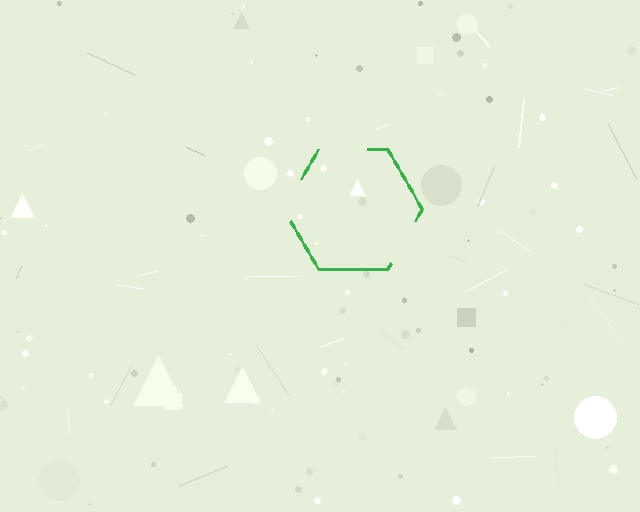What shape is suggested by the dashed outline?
The dashed outline suggests a hexagon.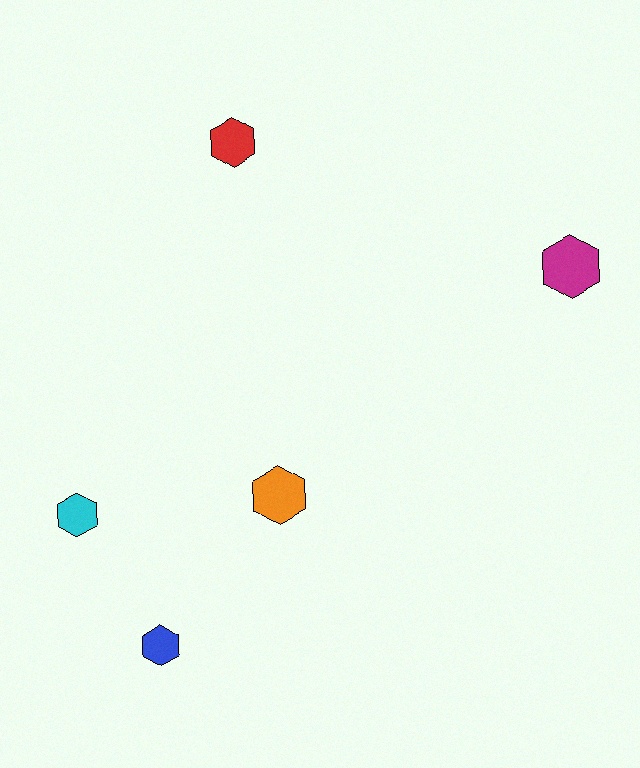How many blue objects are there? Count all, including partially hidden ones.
There is 1 blue object.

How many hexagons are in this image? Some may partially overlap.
There are 5 hexagons.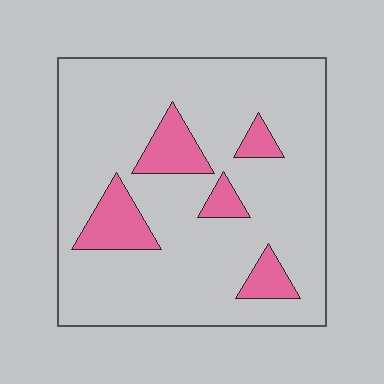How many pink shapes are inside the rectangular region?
5.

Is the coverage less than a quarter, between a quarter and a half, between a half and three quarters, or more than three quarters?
Less than a quarter.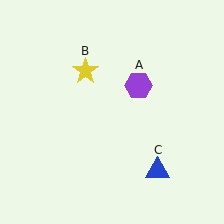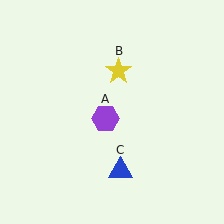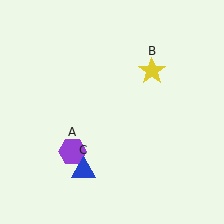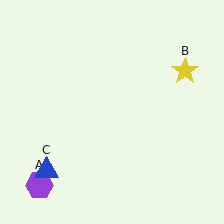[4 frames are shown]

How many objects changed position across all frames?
3 objects changed position: purple hexagon (object A), yellow star (object B), blue triangle (object C).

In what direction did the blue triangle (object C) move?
The blue triangle (object C) moved left.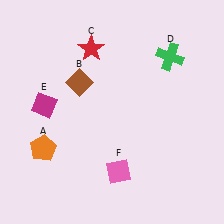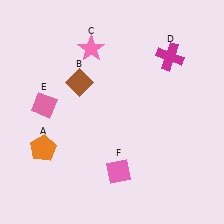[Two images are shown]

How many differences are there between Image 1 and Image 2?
There are 3 differences between the two images.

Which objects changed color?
C changed from red to pink. D changed from green to magenta. E changed from magenta to pink.